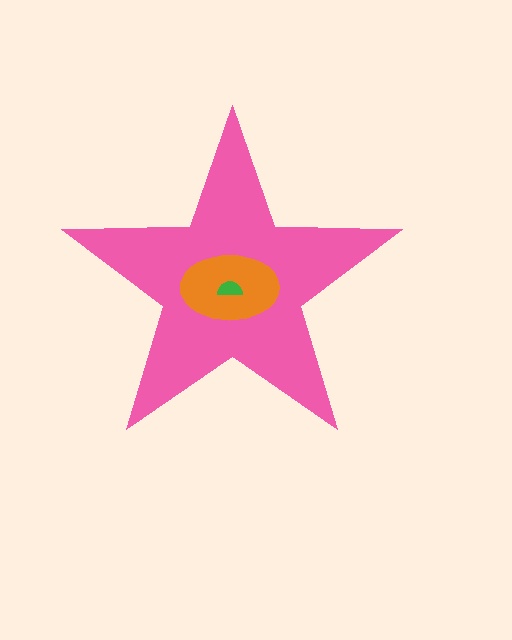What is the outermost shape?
The pink star.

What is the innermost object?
The green semicircle.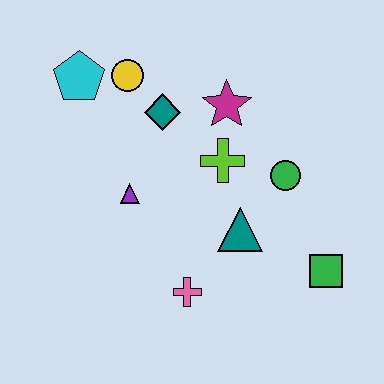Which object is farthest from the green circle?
The cyan pentagon is farthest from the green circle.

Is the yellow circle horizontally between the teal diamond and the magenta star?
No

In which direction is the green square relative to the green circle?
The green square is below the green circle.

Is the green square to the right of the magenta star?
Yes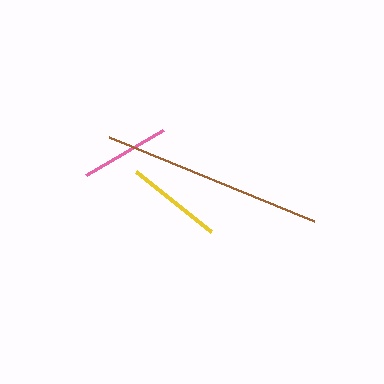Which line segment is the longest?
The brown line is the longest at approximately 221 pixels.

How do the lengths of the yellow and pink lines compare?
The yellow and pink lines are approximately the same length.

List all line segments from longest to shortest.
From longest to shortest: brown, yellow, pink.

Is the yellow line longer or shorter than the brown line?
The brown line is longer than the yellow line.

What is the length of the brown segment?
The brown segment is approximately 221 pixels long.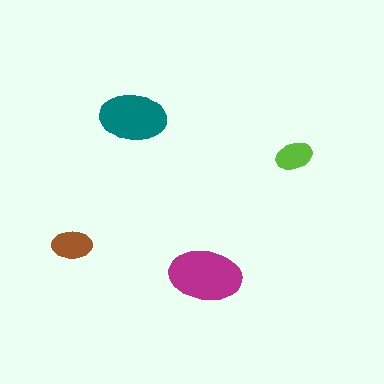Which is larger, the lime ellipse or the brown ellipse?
The brown one.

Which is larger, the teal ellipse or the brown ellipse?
The teal one.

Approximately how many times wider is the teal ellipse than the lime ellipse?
About 2 times wider.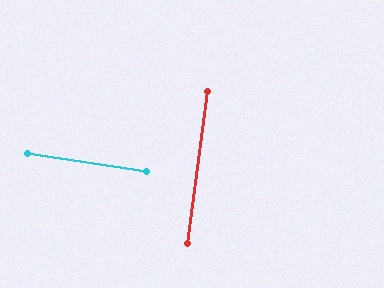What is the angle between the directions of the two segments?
Approximately 89 degrees.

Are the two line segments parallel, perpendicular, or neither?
Perpendicular — they meet at approximately 89°.